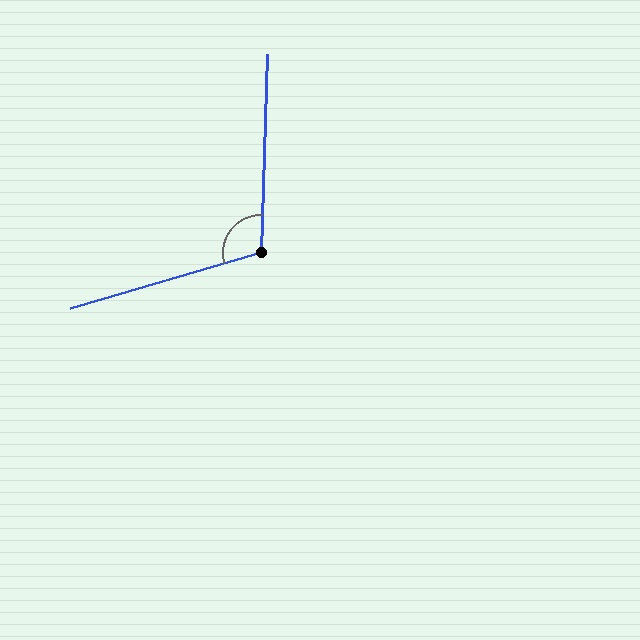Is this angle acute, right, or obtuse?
It is obtuse.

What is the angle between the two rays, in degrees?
Approximately 108 degrees.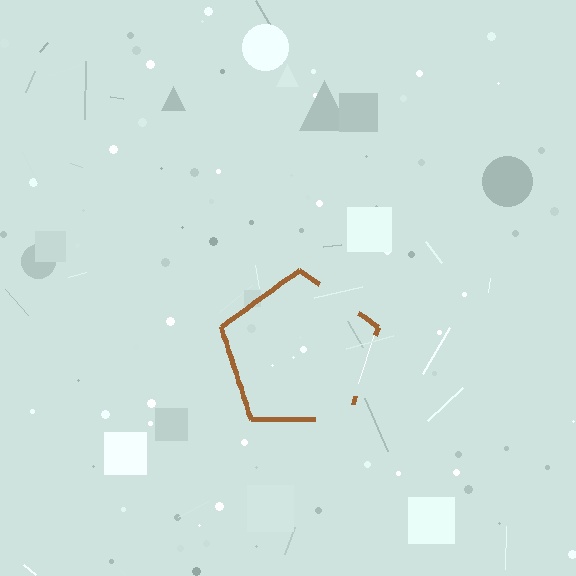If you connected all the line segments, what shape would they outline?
They would outline a pentagon.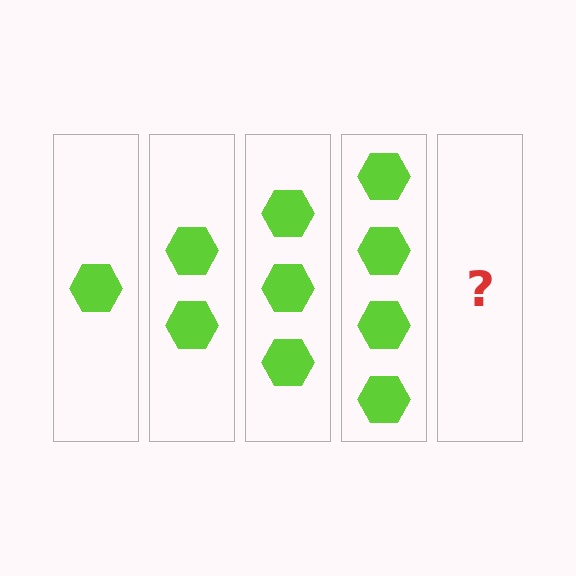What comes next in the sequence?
The next element should be 5 hexagons.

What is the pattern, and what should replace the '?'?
The pattern is that each step adds one more hexagon. The '?' should be 5 hexagons.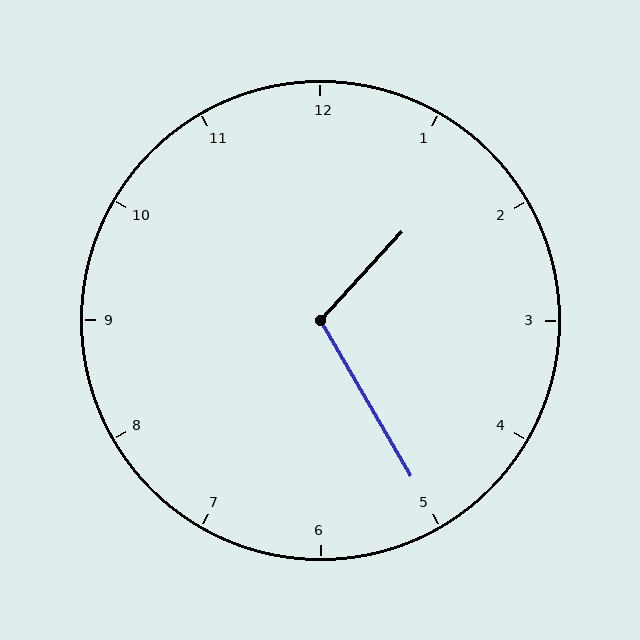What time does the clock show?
1:25.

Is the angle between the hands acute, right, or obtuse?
It is obtuse.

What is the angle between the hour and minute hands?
Approximately 108 degrees.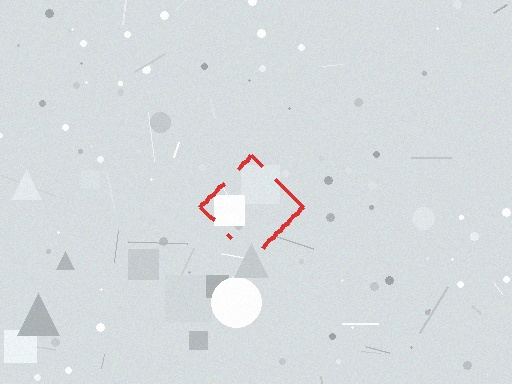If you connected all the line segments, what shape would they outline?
They would outline a diamond.